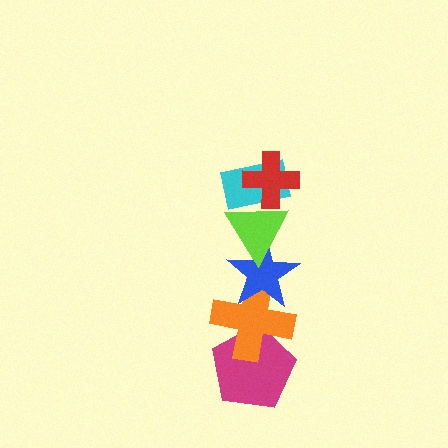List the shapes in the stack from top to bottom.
From top to bottom: the red cross, the cyan rectangle, the lime triangle, the blue star, the orange cross, the magenta pentagon.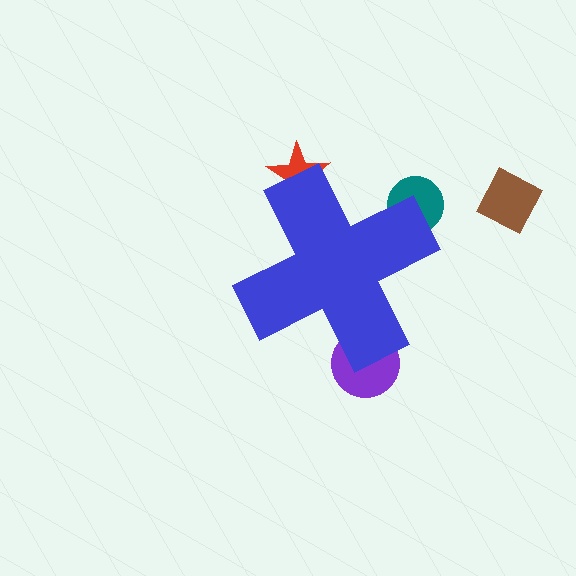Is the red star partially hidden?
Yes, the red star is partially hidden behind the blue cross.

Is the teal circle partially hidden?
Yes, the teal circle is partially hidden behind the blue cross.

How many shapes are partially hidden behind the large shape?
3 shapes are partially hidden.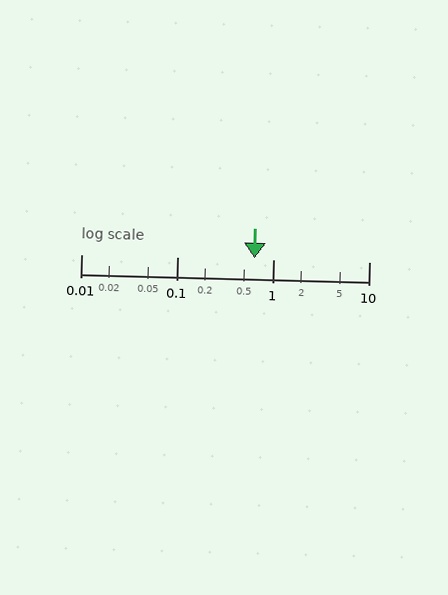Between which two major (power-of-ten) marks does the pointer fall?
The pointer is between 0.1 and 1.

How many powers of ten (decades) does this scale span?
The scale spans 3 decades, from 0.01 to 10.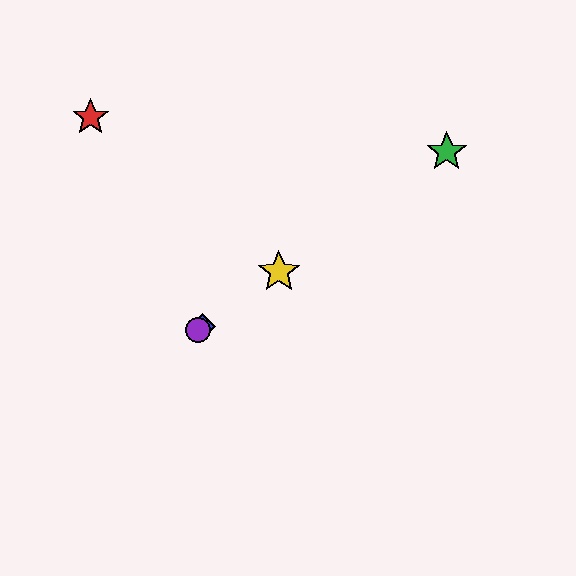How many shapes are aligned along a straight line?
4 shapes (the blue diamond, the green star, the yellow star, the purple circle) are aligned along a straight line.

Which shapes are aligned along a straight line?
The blue diamond, the green star, the yellow star, the purple circle are aligned along a straight line.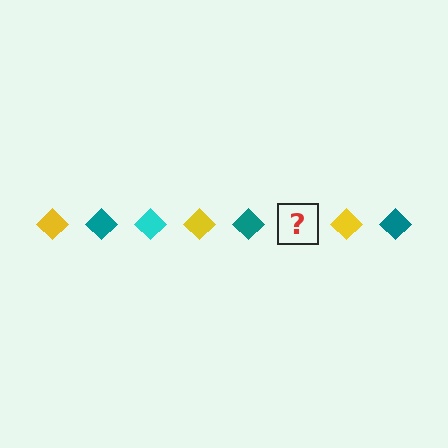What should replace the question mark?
The question mark should be replaced with a cyan diamond.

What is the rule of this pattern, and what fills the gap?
The rule is that the pattern cycles through yellow, teal, cyan diamonds. The gap should be filled with a cyan diamond.